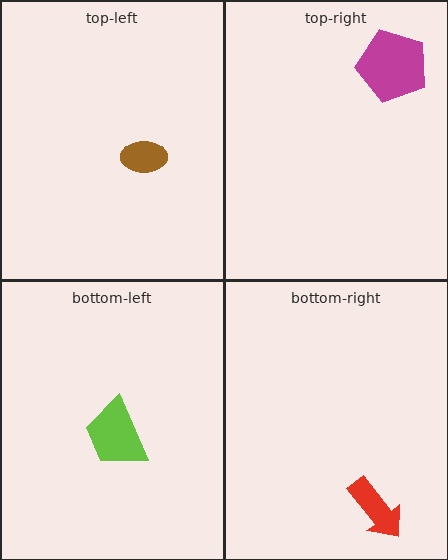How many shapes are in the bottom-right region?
1.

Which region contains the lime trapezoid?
The bottom-left region.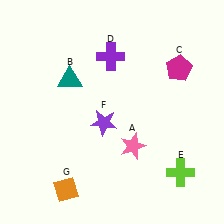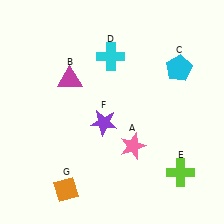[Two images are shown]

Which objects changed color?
B changed from teal to magenta. C changed from magenta to cyan. D changed from purple to cyan.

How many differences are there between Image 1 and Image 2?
There are 3 differences between the two images.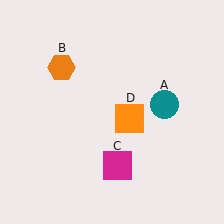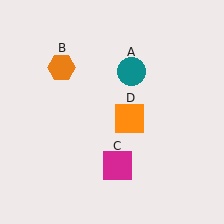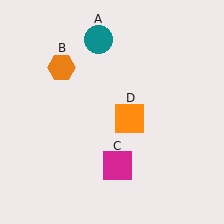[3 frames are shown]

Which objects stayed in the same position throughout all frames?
Orange hexagon (object B) and magenta square (object C) and orange square (object D) remained stationary.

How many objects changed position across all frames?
1 object changed position: teal circle (object A).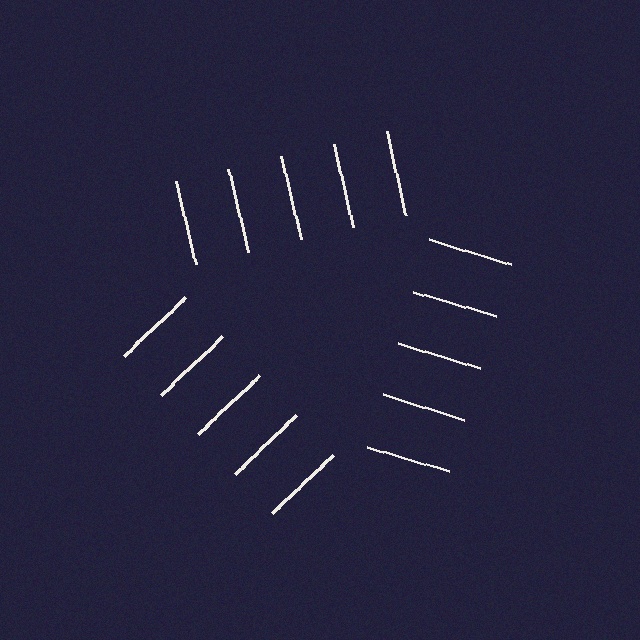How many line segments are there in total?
15 — 5 along each of the 3 edges.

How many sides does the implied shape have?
3 sides — the line-ends trace a triangle.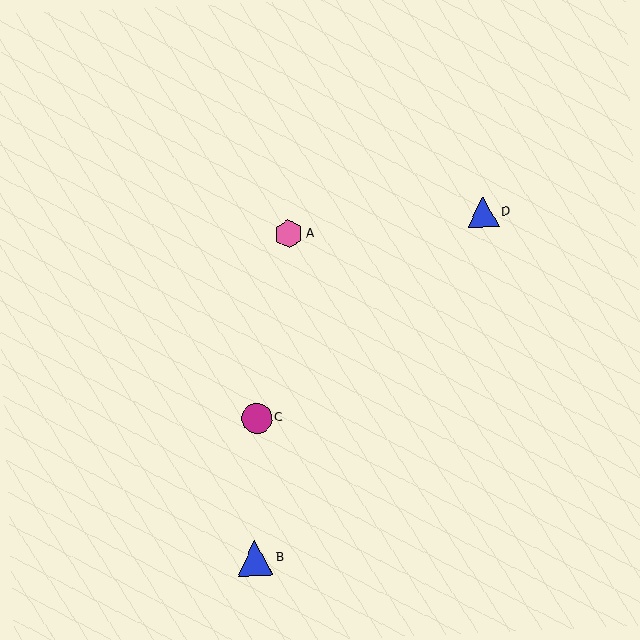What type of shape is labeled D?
Shape D is a blue triangle.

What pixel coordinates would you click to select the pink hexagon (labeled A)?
Click at (289, 234) to select the pink hexagon A.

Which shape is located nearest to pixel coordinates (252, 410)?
The magenta circle (labeled C) at (257, 418) is nearest to that location.